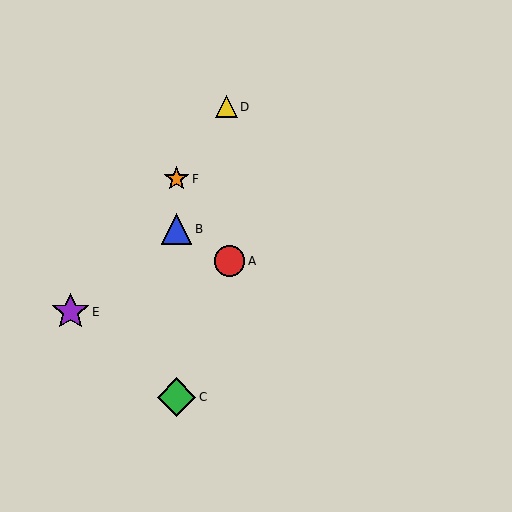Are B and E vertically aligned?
No, B is at x≈177 and E is at x≈70.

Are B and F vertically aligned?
Yes, both are at x≈177.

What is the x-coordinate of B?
Object B is at x≈177.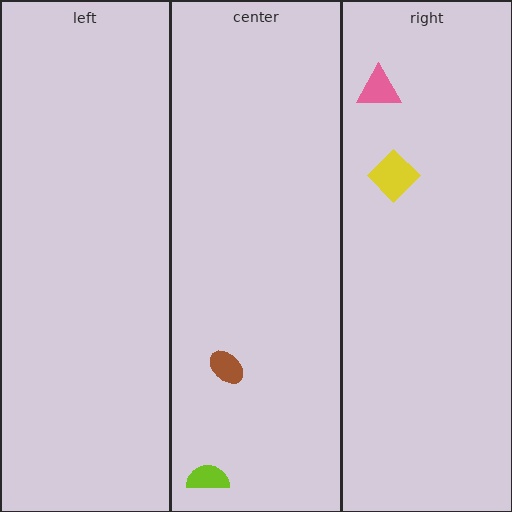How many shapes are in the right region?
2.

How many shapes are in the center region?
2.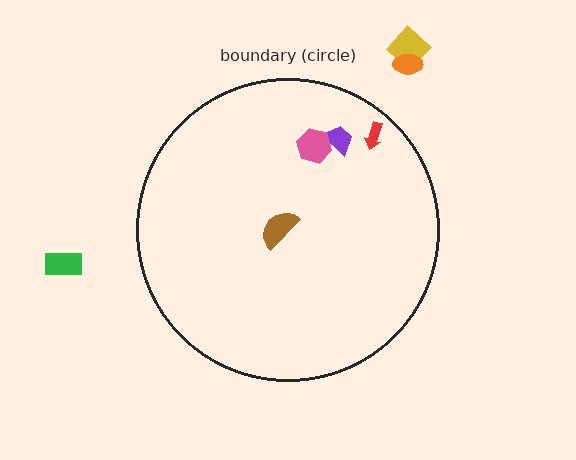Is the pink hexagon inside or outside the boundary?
Inside.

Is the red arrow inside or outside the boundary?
Inside.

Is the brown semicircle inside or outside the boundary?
Inside.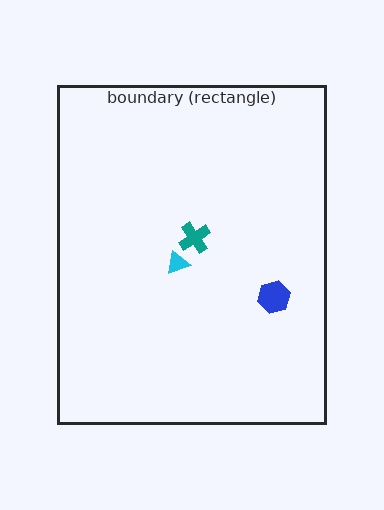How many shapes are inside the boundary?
3 inside, 0 outside.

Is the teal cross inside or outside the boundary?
Inside.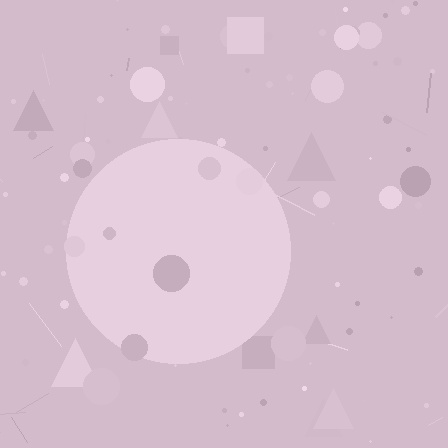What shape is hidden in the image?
A circle is hidden in the image.